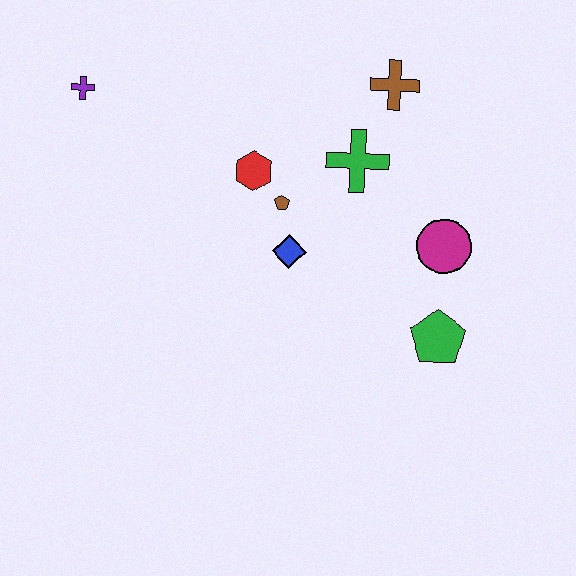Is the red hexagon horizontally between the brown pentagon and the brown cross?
No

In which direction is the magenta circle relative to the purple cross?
The magenta circle is to the right of the purple cross.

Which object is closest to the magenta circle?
The green pentagon is closest to the magenta circle.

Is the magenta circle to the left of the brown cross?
No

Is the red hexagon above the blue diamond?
Yes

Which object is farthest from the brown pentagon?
The purple cross is farthest from the brown pentagon.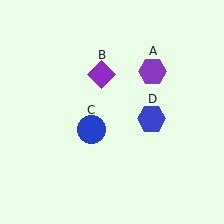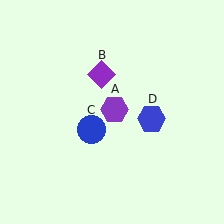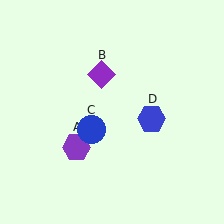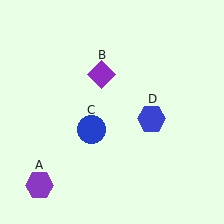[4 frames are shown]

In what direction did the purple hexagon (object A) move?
The purple hexagon (object A) moved down and to the left.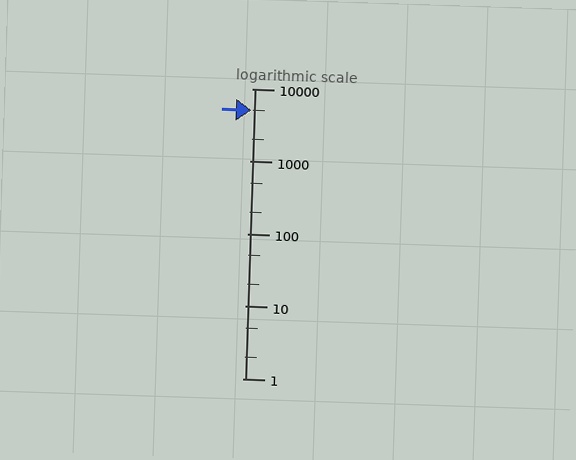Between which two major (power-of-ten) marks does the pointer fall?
The pointer is between 1000 and 10000.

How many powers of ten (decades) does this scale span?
The scale spans 4 decades, from 1 to 10000.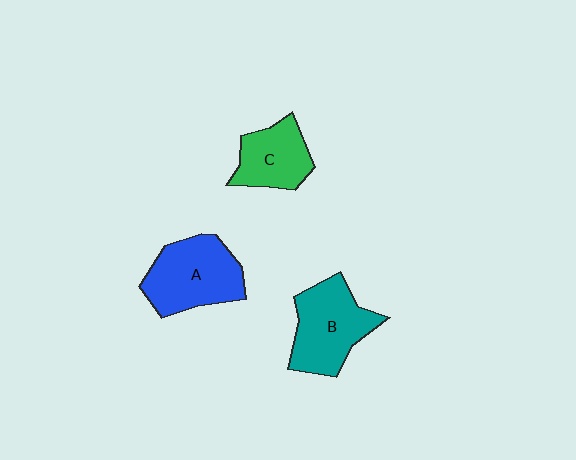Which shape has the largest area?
Shape A (blue).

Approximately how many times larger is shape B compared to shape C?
Approximately 1.4 times.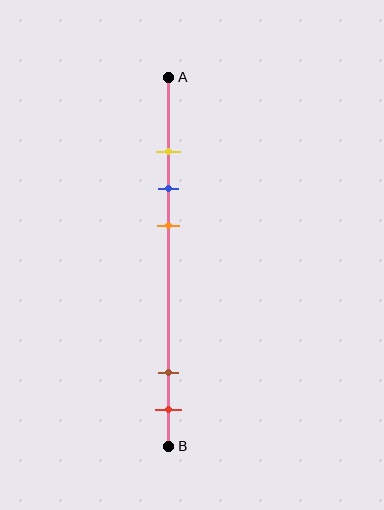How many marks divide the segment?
There are 5 marks dividing the segment.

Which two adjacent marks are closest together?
The yellow and blue marks are the closest adjacent pair.